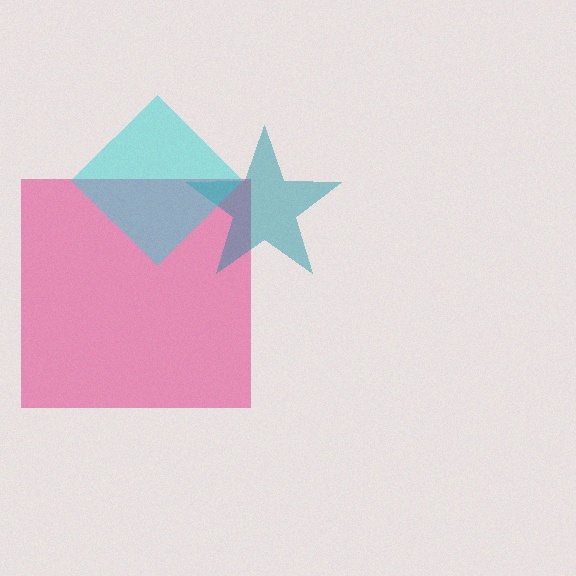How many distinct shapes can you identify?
There are 3 distinct shapes: a pink square, a teal star, a cyan diamond.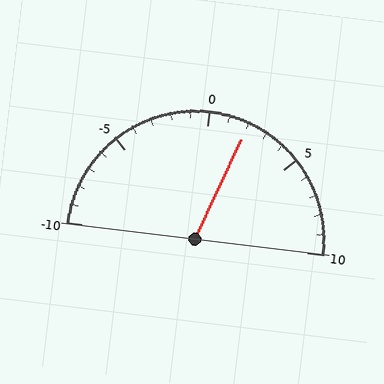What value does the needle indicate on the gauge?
The needle indicates approximately 2.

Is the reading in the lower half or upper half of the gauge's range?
The reading is in the upper half of the range (-10 to 10).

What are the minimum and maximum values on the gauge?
The gauge ranges from -10 to 10.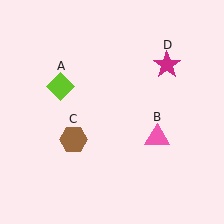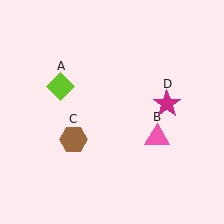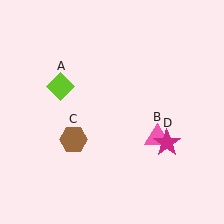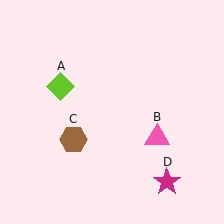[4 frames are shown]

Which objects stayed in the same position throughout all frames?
Lime diamond (object A) and pink triangle (object B) and brown hexagon (object C) remained stationary.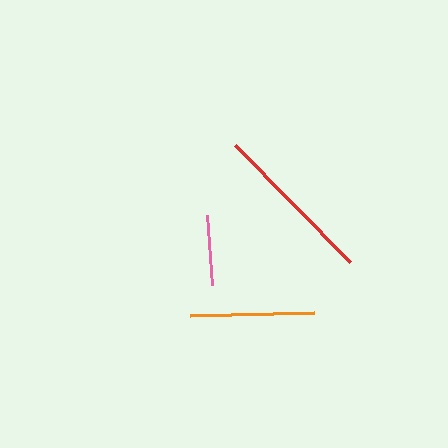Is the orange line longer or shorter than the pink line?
The orange line is longer than the pink line.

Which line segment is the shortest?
The pink line is the shortest at approximately 70 pixels.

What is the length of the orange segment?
The orange segment is approximately 124 pixels long.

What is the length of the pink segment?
The pink segment is approximately 70 pixels long.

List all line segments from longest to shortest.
From longest to shortest: red, orange, pink.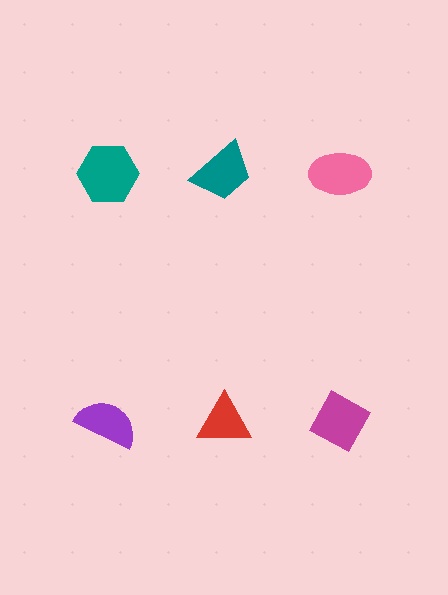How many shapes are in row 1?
3 shapes.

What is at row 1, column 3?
A pink ellipse.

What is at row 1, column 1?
A teal hexagon.